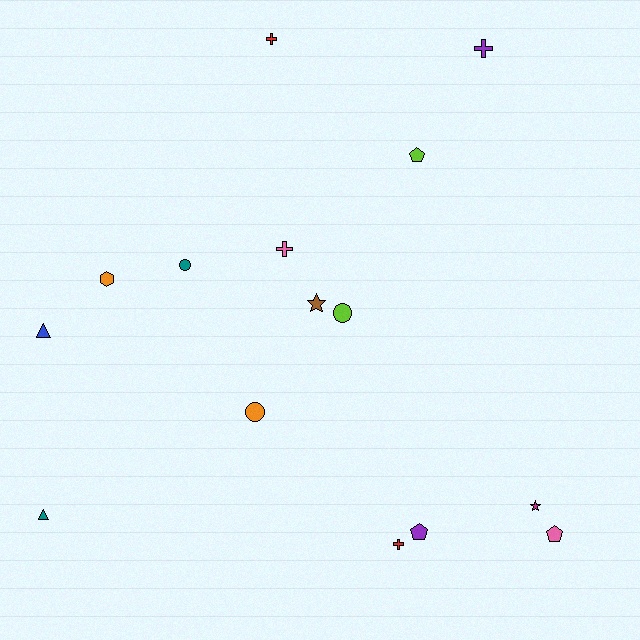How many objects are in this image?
There are 15 objects.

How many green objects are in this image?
There are no green objects.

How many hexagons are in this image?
There is 1 hexagon.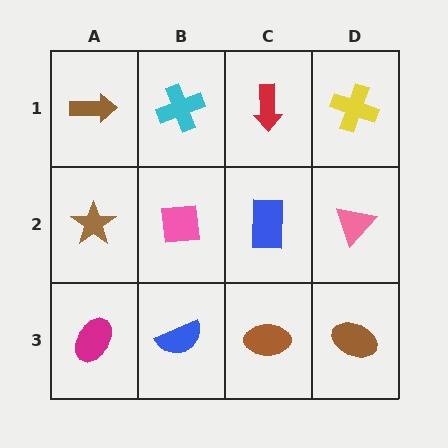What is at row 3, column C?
A brown ellipse.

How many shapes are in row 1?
4 shapes.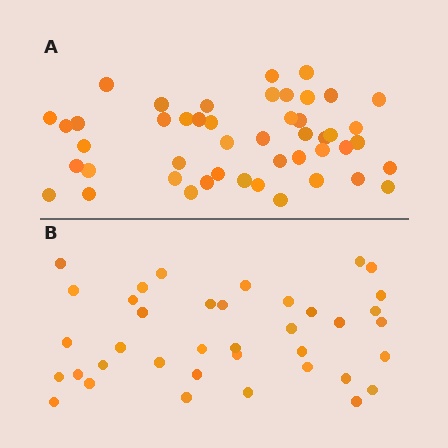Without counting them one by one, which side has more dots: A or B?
Region A (the top region) has more dots.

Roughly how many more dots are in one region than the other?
Region A has roughly 8 or so more dots than region B.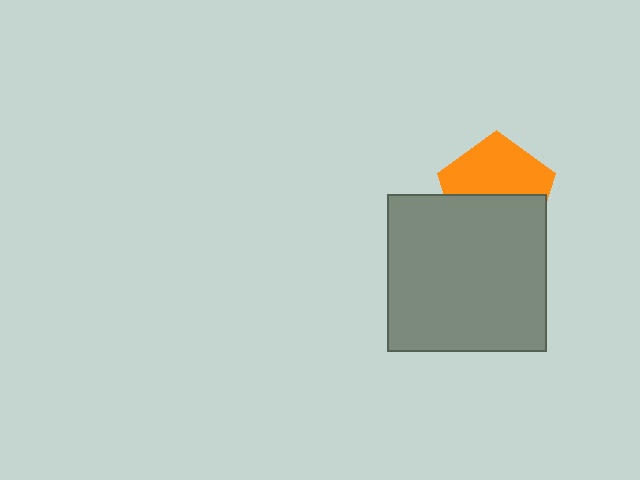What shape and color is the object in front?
The object in front is a gray rectangle.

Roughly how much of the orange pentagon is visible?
About half of it is visible (roughly 52%).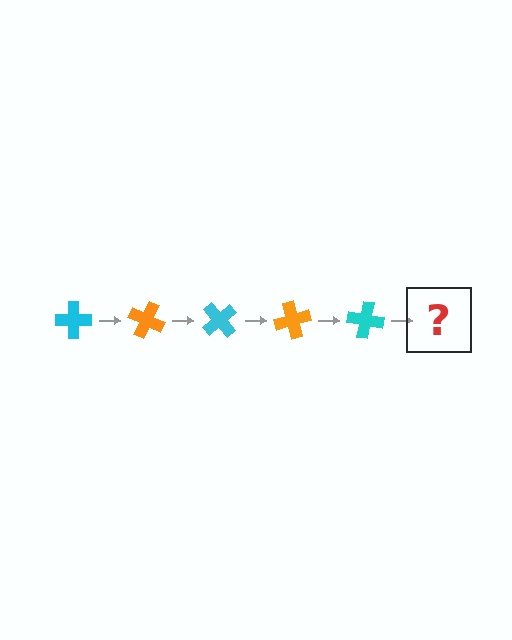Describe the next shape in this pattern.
It should be an orange cross, rotated 125 degrees from the start.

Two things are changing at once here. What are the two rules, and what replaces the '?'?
The two rules are that it rotates 25 degrees each step and the color cycles through cyan and orange. The '?' should be an orange cross, rotated 125 degrees from the start.